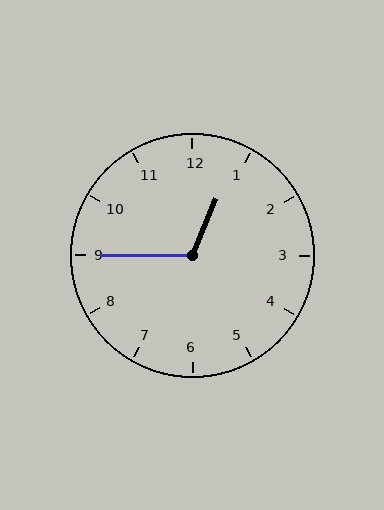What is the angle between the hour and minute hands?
Approximately 112 degrees.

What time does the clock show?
12:45.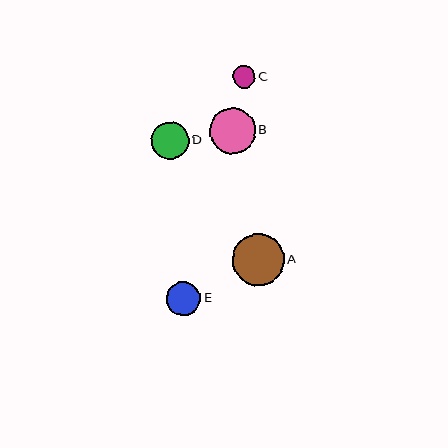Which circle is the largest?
Circle A is the largest with a size of approximately 52 pixels.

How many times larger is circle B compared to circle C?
Circle B is approximately 2.1 times the size of circle C.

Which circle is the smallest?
Circle C is the smallest with a size of approximately 22 pixels.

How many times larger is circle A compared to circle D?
Circle A is approximately 1.4 times the size of circle D.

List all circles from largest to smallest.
From largest to smallest: A, B, D, E, C.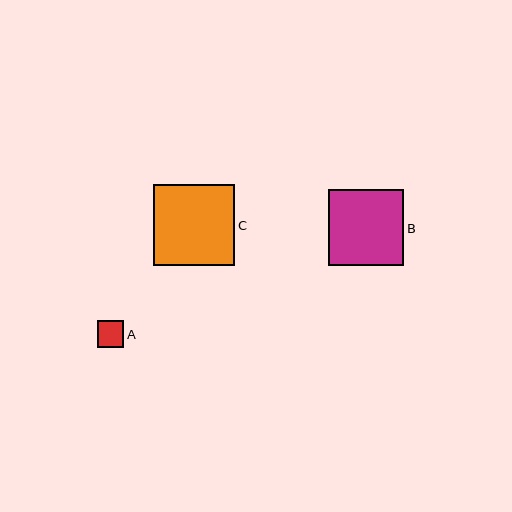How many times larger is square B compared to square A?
Square B is approximately 2.8 times the size of square A.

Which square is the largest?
Square C is the largest with a size of approximately 81 pixels.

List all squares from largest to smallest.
From largest to smallest: C, B, A.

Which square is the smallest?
Square A is the smallest with a size of approximately 27 pixels.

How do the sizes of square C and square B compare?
Square C and square B are approximately the same size.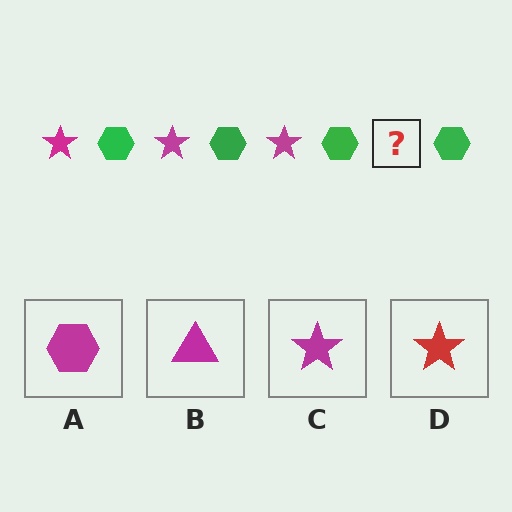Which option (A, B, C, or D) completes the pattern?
C.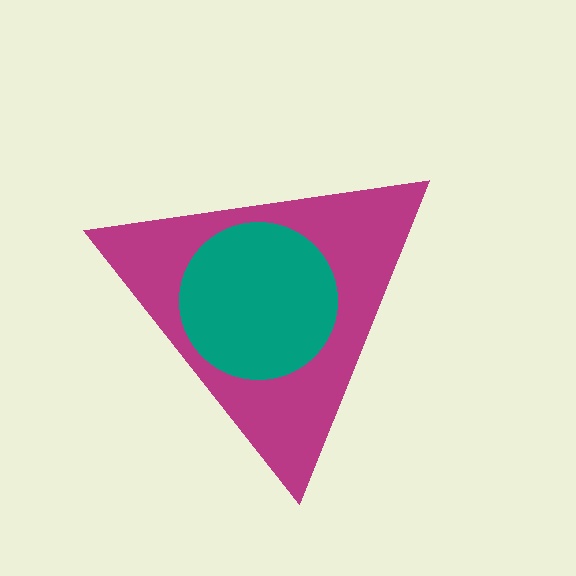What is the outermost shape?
The magenta triangle.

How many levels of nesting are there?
2.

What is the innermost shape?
The teal circle.